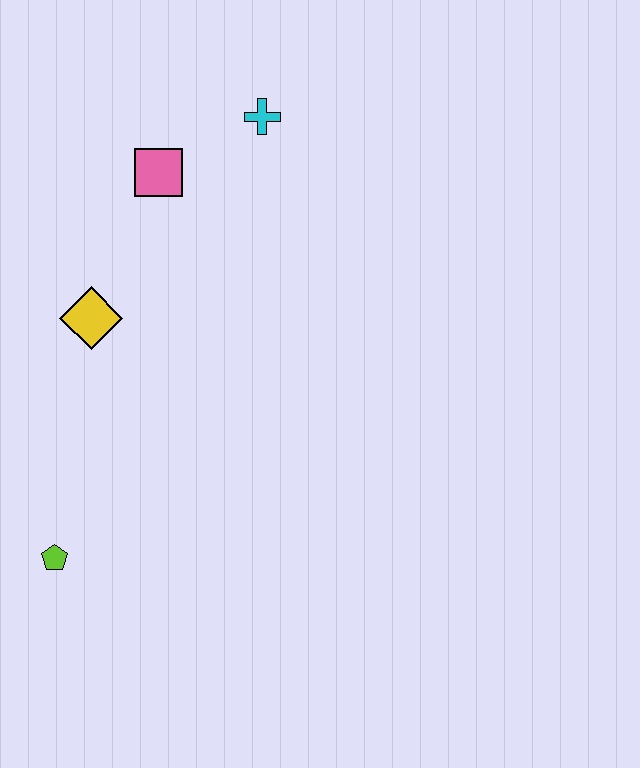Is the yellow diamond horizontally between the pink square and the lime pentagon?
Yes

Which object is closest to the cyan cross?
The pink square is closest to the cyan cross.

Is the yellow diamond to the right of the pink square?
No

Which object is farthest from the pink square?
The lime pentagon is farthest from the pink square.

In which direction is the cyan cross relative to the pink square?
The cyan cross is to the right of the pink square.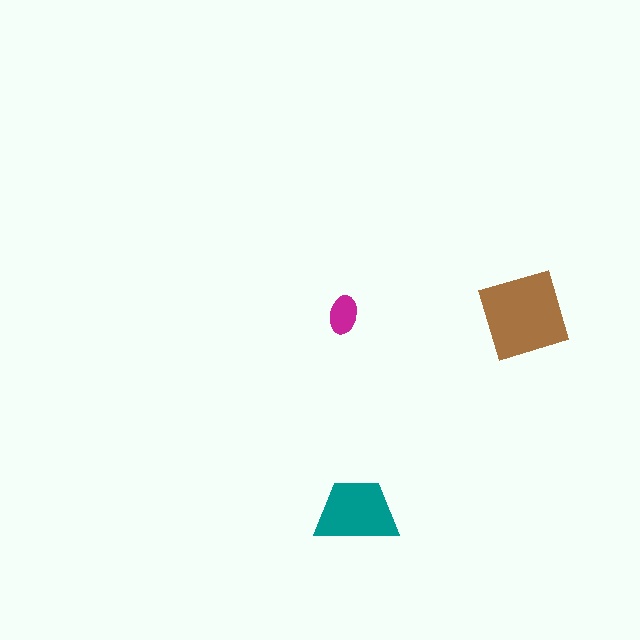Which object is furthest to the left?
The magenta ellipse is leftmost.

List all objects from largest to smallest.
The brown square, the teal trapezoid, the magenta ellipse.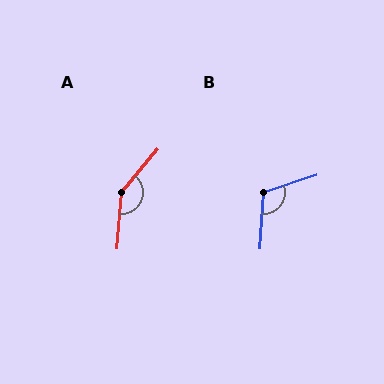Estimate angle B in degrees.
Approximately 113 degrees.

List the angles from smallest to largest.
B (113°), A (144°).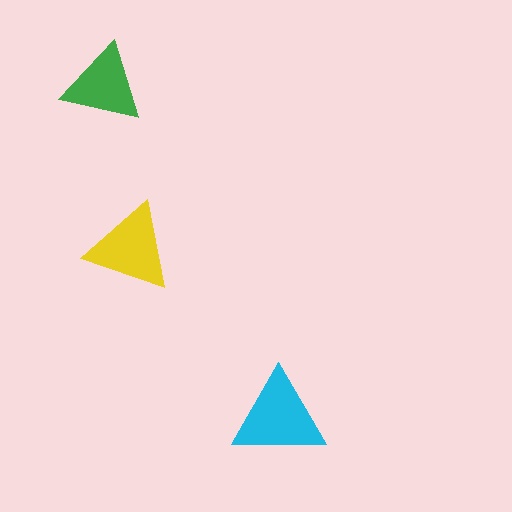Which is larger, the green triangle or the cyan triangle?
The cyan one.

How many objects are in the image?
There are 3 objects in the image.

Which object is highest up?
The green triangle is topmost.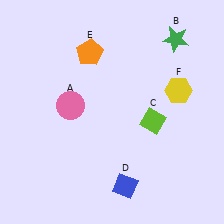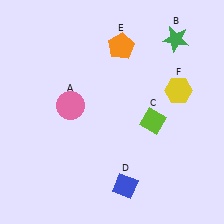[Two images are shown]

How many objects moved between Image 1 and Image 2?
1 object moved between the two images.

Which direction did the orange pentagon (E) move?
The orange pentagon (E) moved right.